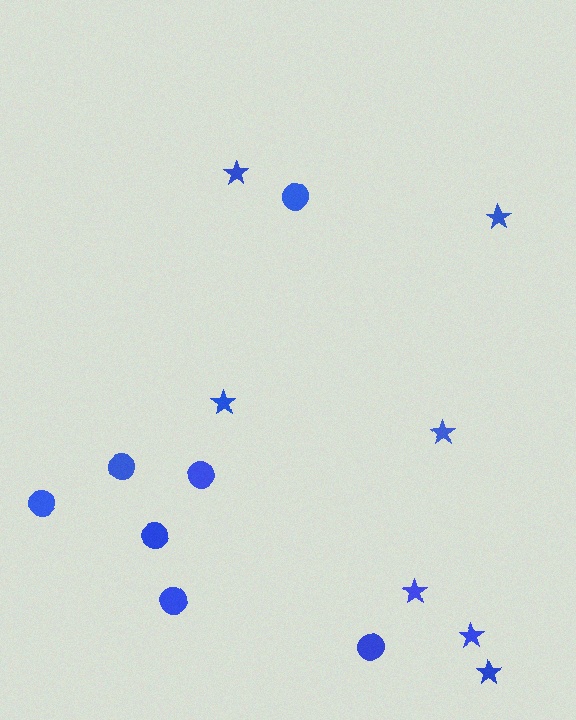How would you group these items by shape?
There are 2 groups: one group of stars (7) and one group of circles (7).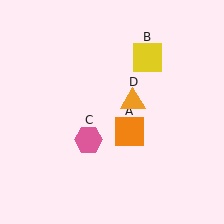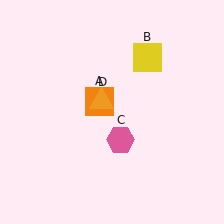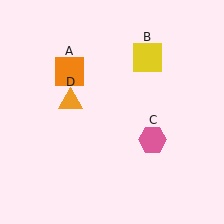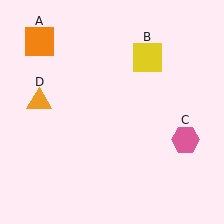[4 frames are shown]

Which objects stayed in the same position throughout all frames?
Yellow square (object B) remained stationary.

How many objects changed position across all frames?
3 objects changed position: orange square (object A), pink hexagon (object C), orange triangle (object D).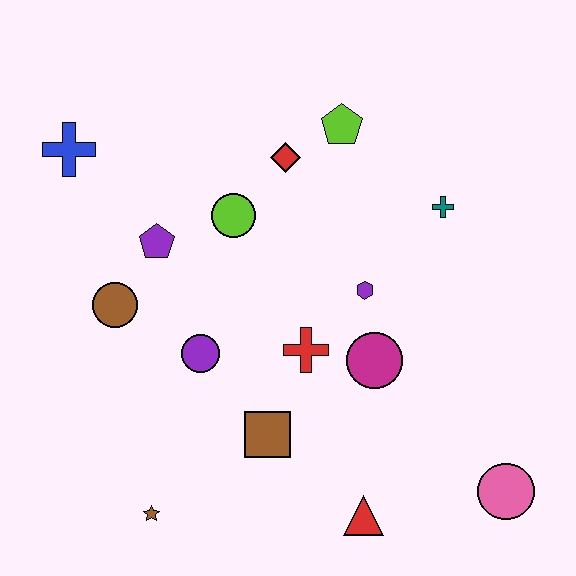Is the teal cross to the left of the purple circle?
No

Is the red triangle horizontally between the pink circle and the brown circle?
Yes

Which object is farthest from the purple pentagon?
The pink circle is farthest from the purple pentagon.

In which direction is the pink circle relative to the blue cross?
The pink circle is to the right of the blue cross.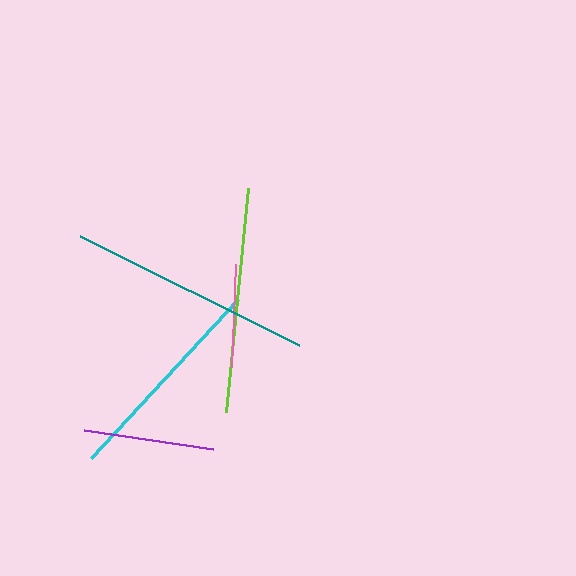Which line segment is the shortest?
The pink line is the shortest at approximately 103 pixels.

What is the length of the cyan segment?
The cyan segment is approximately 217 pixels long.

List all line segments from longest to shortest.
From longest to shortest: teal, lime, cyan, purple, pink.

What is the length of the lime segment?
The lime segment is approximately 225 pixels long.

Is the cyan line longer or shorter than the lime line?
The lime line is longer than the cyan line.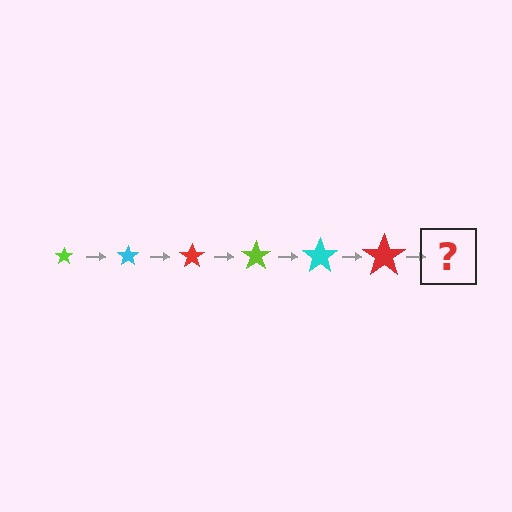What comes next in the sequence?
The next element should be a lime star, larger than the previous one.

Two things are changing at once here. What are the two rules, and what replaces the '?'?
The two rules are that the star grows larger each step and the color cycles through lime, cyan, and red. The '?' should be a lime star, larger than the previous one.